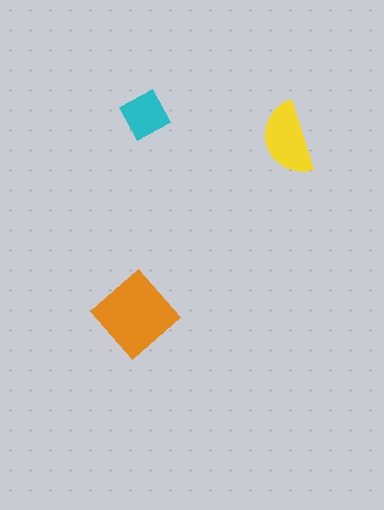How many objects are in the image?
There are 3 objects in the image.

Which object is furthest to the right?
The yellow semicircle is rightmost.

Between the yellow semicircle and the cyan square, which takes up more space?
The yellow semicircle.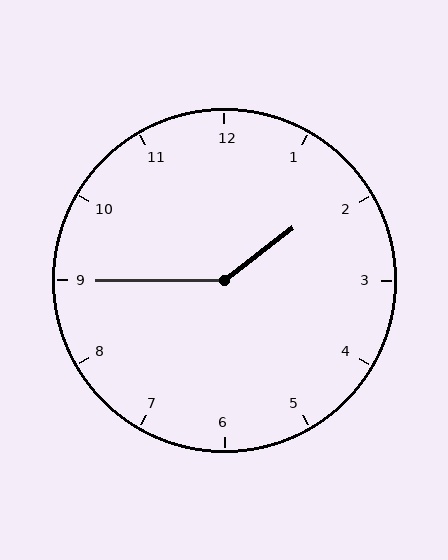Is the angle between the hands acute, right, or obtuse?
It is obtuse.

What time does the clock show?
1:45.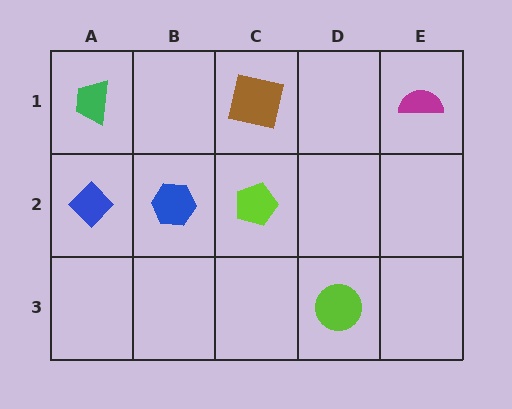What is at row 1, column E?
A magenta semicircle.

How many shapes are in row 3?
1 shape.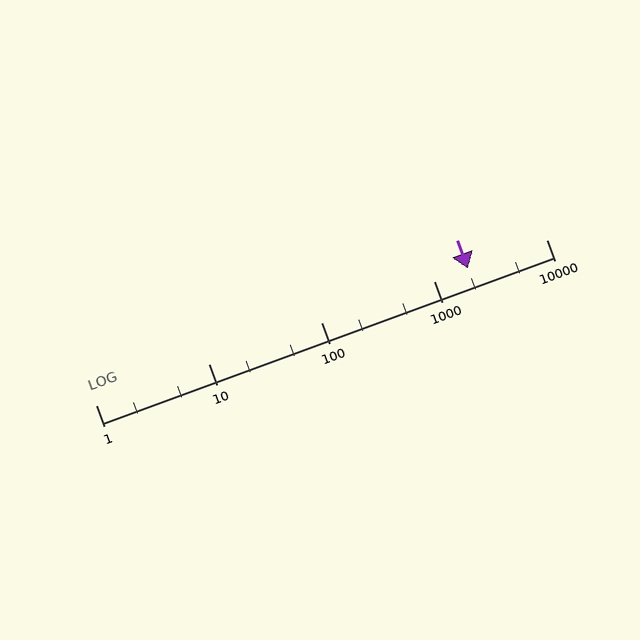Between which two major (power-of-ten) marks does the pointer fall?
The pointer is between 1000 and 10000.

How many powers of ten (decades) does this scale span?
The scale spans 4 decades, from 1 to 10000.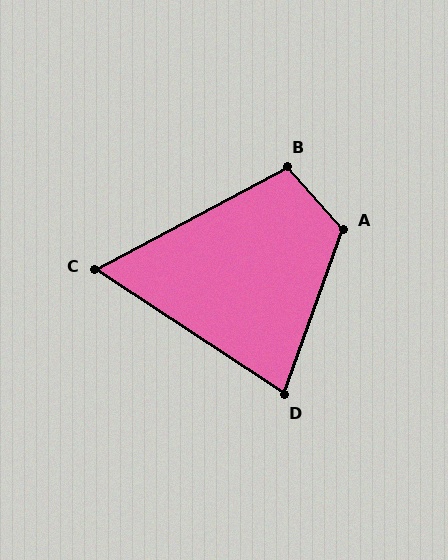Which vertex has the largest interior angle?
A, at approximately 119 degrees.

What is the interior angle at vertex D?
Approximately 76 degrees (acute).